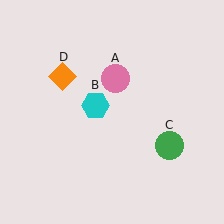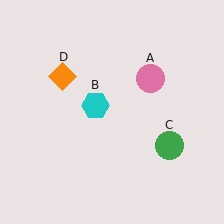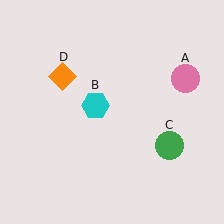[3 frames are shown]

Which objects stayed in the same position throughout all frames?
Cyan hexagon (object B) and green circle (object C) and orange diamond (object D) remained stationary.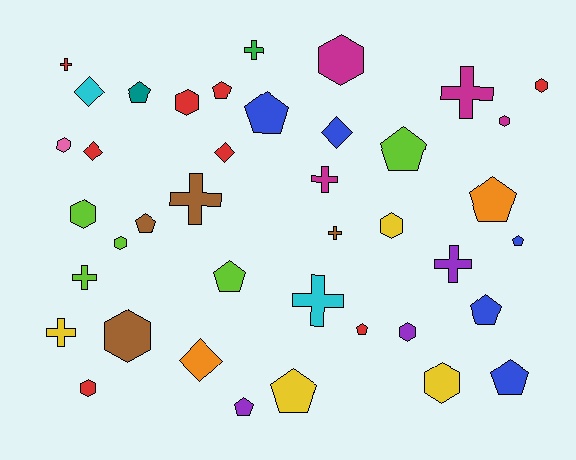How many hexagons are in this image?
There are 12 hexagons.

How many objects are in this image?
There are 40 objects.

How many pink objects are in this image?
There is 1 pink object.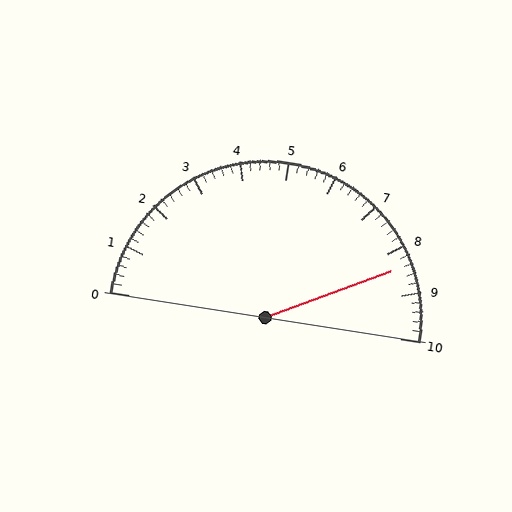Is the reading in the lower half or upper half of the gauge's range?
The reading is in the upper half of the range (0 to 10).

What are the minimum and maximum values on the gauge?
The gauge ranges from 0 to 10.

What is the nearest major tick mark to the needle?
The nearest major tick mark is 8.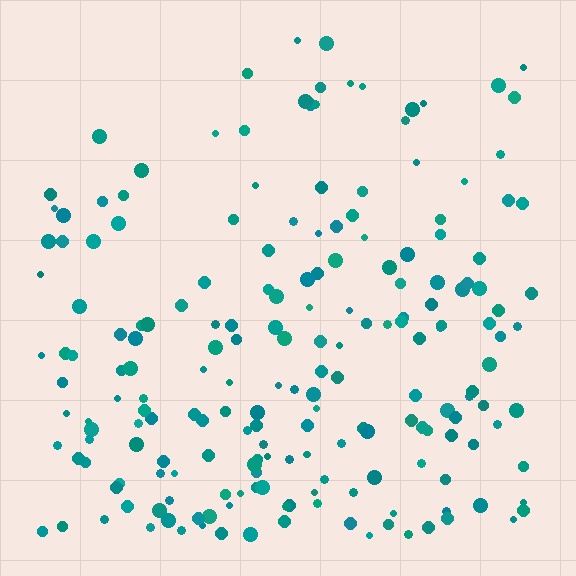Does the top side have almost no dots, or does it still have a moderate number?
Still a moderate number, just noticeably fewer than the bottom.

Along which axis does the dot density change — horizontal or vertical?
Vertical.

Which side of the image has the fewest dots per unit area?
The top.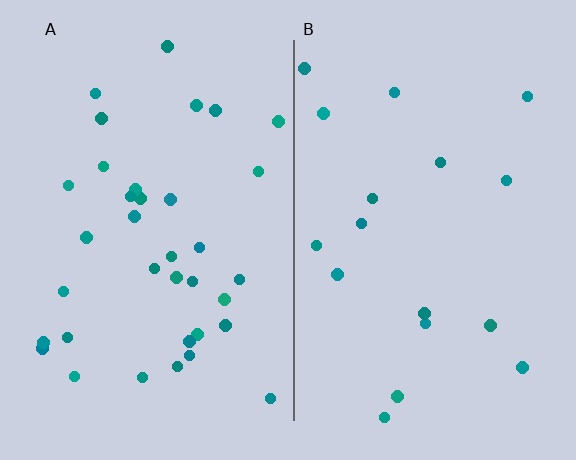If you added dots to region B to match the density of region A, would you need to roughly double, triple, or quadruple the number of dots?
Approximately double.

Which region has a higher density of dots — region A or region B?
A (the left).